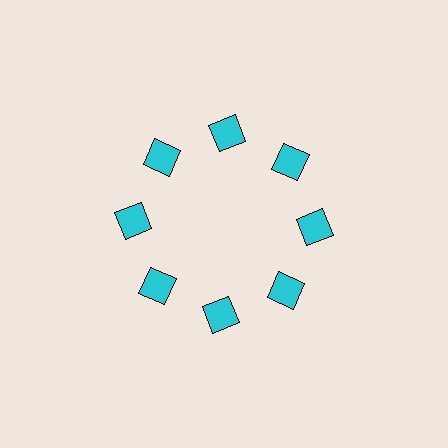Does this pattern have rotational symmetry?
Yes, this pattern has 8-fold rotational symmetry. It looks the same after rotating 45 degrees around the center.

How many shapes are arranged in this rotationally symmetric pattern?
There are 8 shapes, arranged in 8 groups of 1.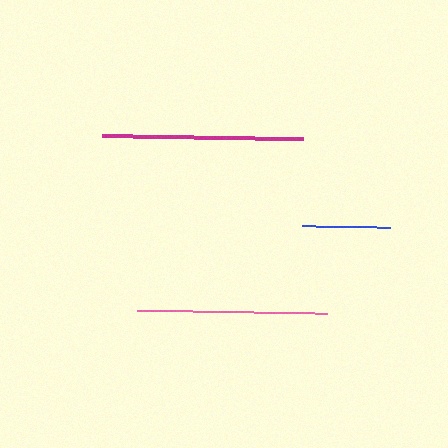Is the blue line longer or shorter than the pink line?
The pink line is longer than the blue line.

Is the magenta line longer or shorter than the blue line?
The magenta line is longer than the blue line.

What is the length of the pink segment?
The pink segment is approximately 191 pixels long.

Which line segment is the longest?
The magenta line is the longest at approximately 201 pixels.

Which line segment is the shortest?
The blue line is the shortest at approximately 88 pixels.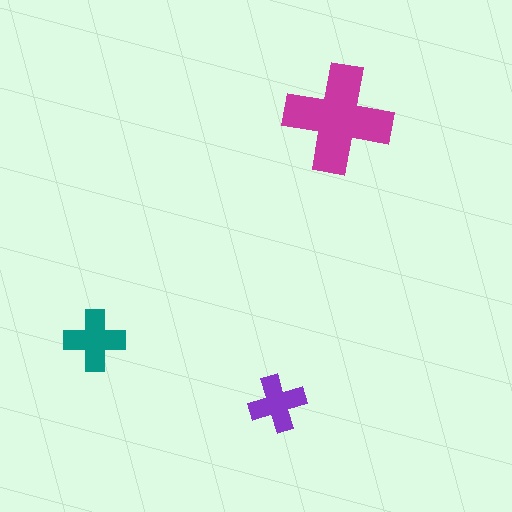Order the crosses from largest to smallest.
the magenta one, the teal one, the purple one.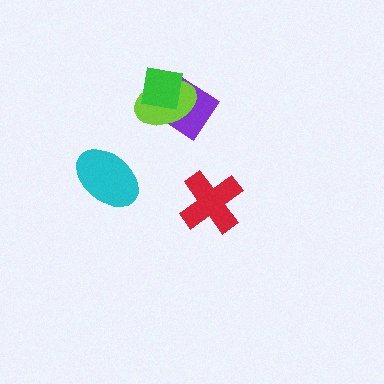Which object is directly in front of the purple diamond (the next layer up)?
The lime ellipse is directly in front of the purple diamond.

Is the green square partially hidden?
No, no other shape covers it.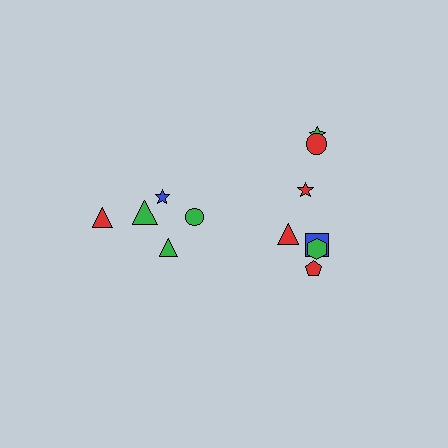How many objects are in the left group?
There are 5 objects.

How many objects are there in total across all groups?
There are 12 objects.